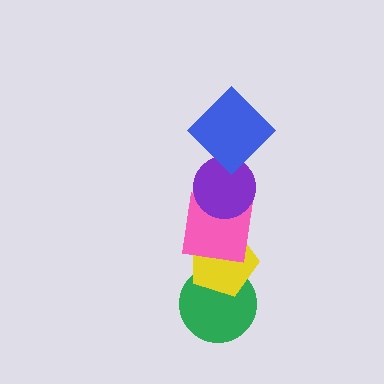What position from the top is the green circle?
The green circle is 5th from the top.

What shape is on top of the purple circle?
The blue diamond is on top of the purple circle.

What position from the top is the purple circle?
The purple circle is 2nd from the top.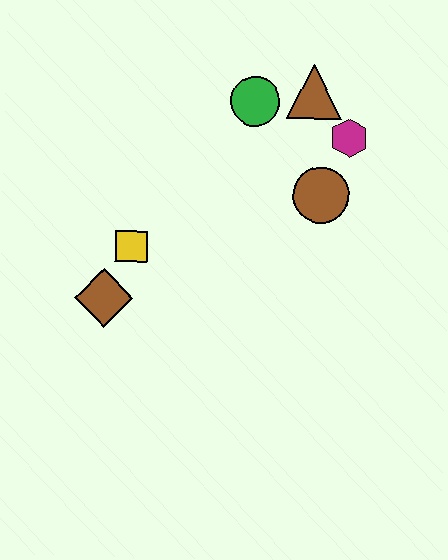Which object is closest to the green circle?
The brown triangle is closest to the green circle.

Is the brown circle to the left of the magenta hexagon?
Yes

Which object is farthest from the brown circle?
The brown diamond is farthest from the brown circle.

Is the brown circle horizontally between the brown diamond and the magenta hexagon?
Yes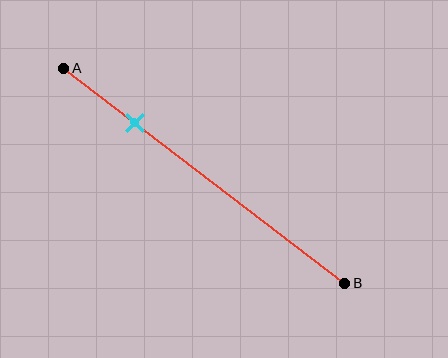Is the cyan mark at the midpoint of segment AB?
No, the mark is at about 25% from A, not at the 50% midpoint.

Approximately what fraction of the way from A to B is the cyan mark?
The cyan mark is approximately 25% of the way from A to B.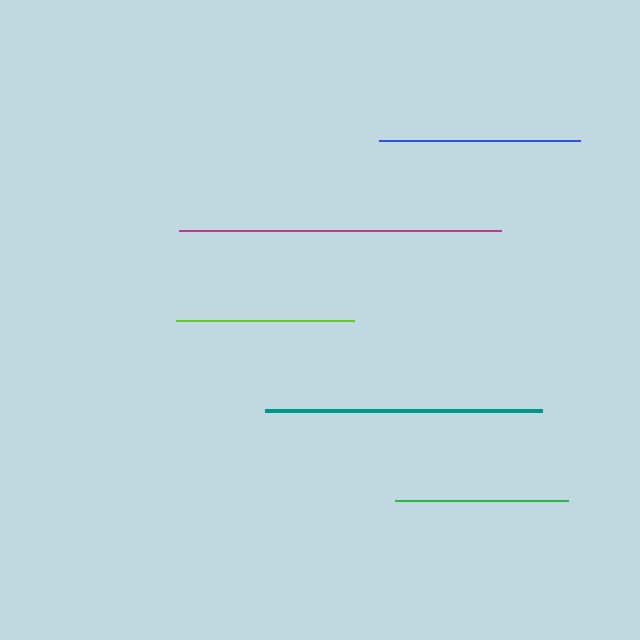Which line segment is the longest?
The magenta line is the longest at approximately 322 pixels.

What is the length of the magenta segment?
The magenta segment is approximately 322 pixels long.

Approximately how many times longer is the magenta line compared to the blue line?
The magenta line is approximately 1.6 times the length of the blue line.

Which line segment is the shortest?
The green line is the shortest at approximately 173 pixels.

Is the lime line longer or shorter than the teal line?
The teal line is longer than the lime line.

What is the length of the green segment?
The green segment is approximately 173 pixels long.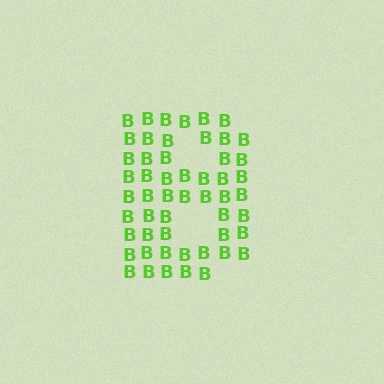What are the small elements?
The small elements are letter B's.